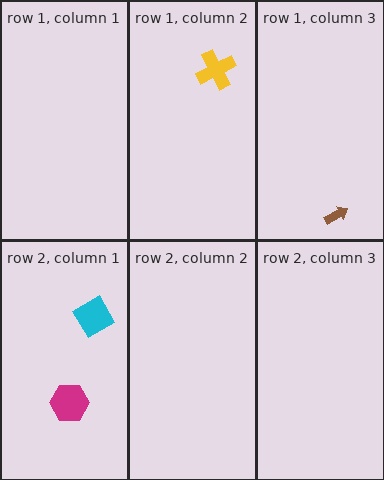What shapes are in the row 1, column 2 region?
The yellow cross.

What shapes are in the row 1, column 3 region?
The brown arrow.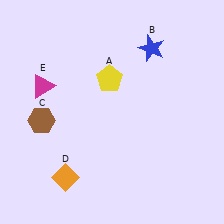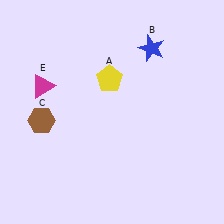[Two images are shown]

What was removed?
The orange diamond (D) was removed in Image 2.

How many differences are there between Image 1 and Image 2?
There is 1 difference between the two images.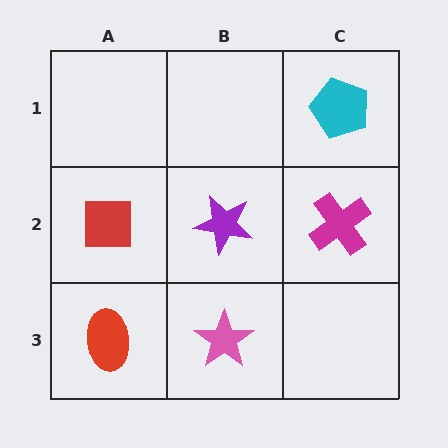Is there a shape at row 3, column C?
No, that cell is empty.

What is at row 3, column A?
A red ellipse.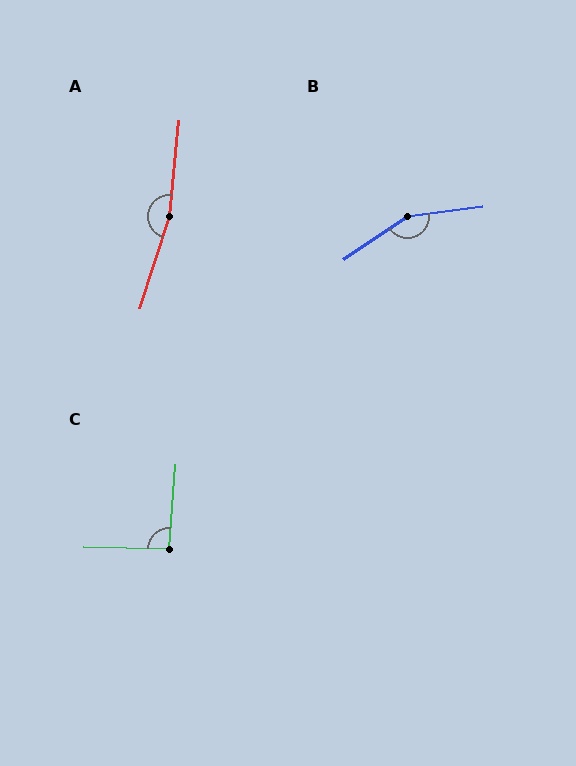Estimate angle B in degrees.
Approximately 154 degrees.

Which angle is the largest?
A, at approximately 168 degrees.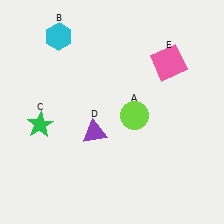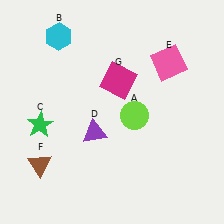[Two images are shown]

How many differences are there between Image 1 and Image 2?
There are 2 differences between the two images.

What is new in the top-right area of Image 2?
A magenta square (G) was added in the top-right area of Image 2.